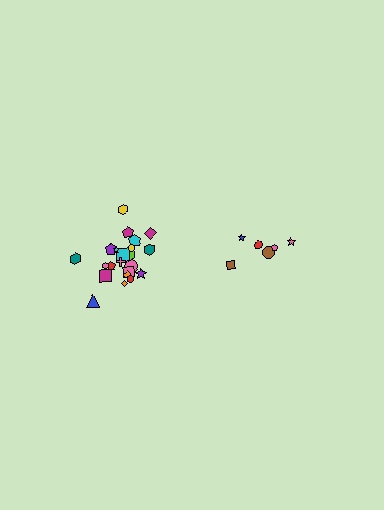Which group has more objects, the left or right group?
The left group.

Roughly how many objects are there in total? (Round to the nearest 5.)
Roughly 30 objects in total.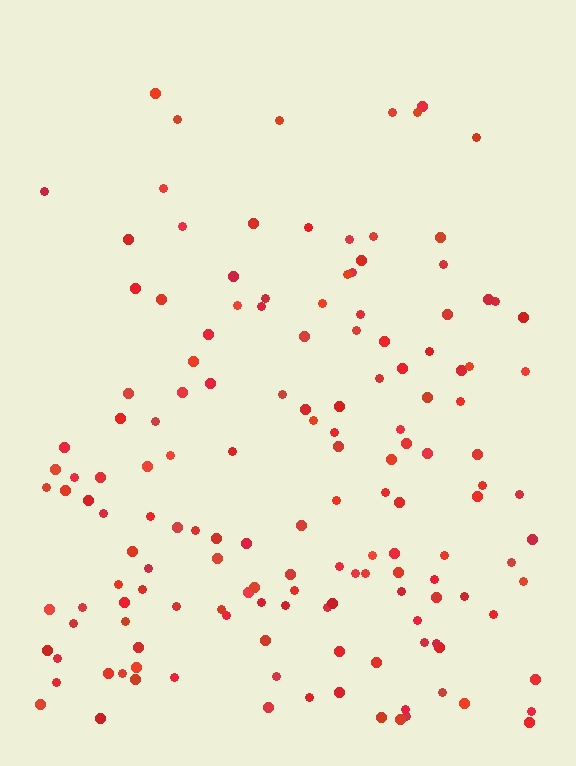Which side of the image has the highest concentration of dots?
The bottom.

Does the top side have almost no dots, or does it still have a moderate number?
Still a moderate number, just noticeably fewer than the bottom.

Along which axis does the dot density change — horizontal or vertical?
Vertical.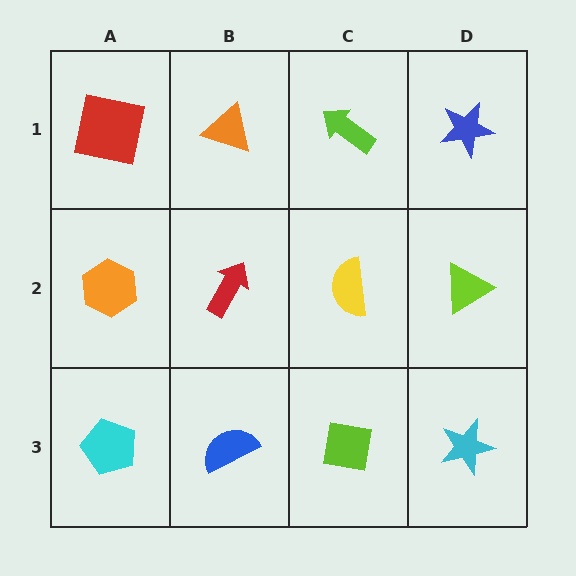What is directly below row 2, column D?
A cyan star.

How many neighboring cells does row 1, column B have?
3.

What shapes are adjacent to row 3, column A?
An orange hexagon (row 2, column A), a blue semicircle (row 3, column B).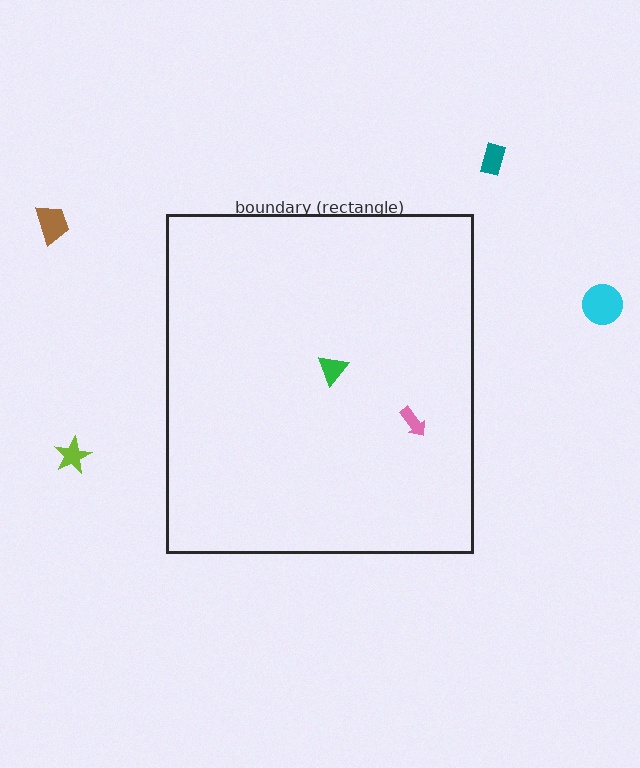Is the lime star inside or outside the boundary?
Outside.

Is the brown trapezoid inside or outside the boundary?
Outside.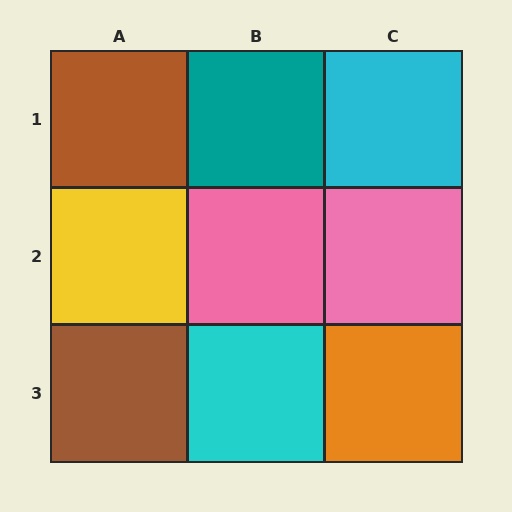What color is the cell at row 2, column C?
Pink.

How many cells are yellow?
1 cell is yellow.